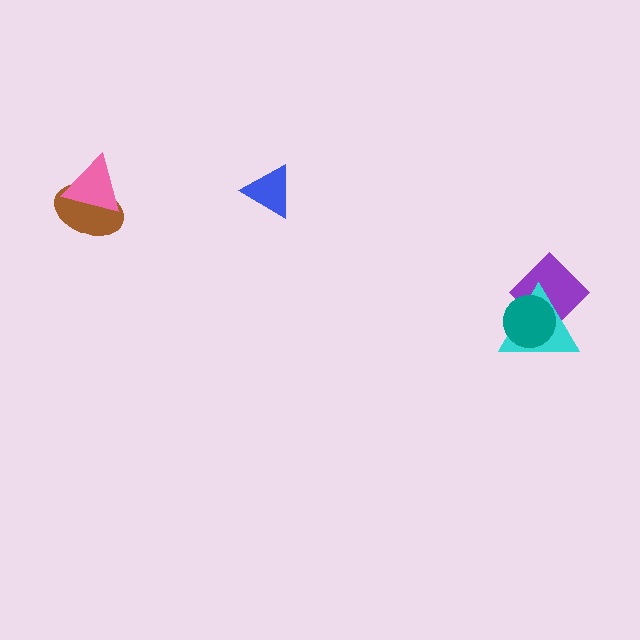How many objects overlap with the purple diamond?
2 objects overlap with the purple diamond.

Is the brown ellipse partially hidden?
Yes, it is partially covered by another shape.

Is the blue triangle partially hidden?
No, no other shape covers it.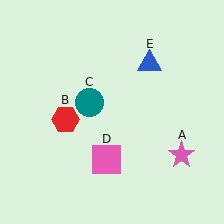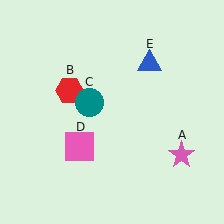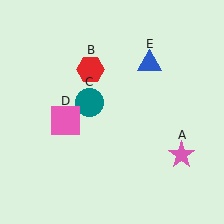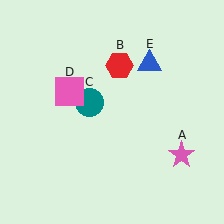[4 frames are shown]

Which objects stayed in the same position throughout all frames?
Pink star (object A) and teal circle (object C) and blue triangle (object E) remained stationary.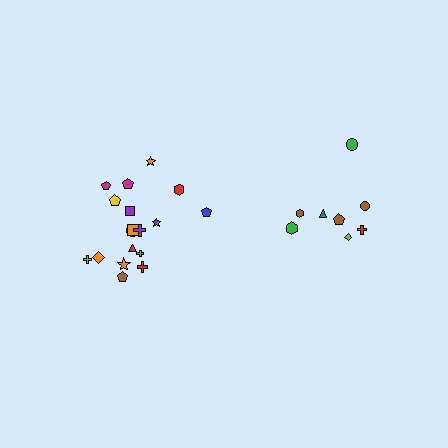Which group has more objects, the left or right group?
The left group.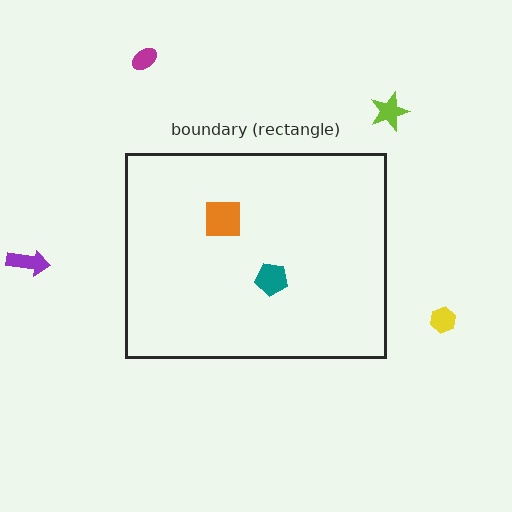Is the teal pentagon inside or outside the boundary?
Inside.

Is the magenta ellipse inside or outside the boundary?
Outside.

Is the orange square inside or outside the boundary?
Inside.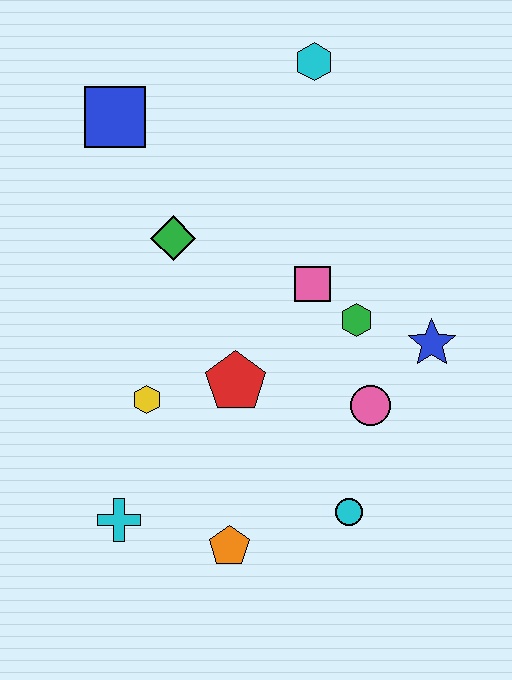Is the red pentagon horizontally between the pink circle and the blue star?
No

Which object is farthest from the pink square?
The cyan cross is farthest from the pink square.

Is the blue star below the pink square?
Yes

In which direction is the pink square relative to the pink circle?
The pink square is above the pink circle.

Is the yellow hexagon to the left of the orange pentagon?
Yes